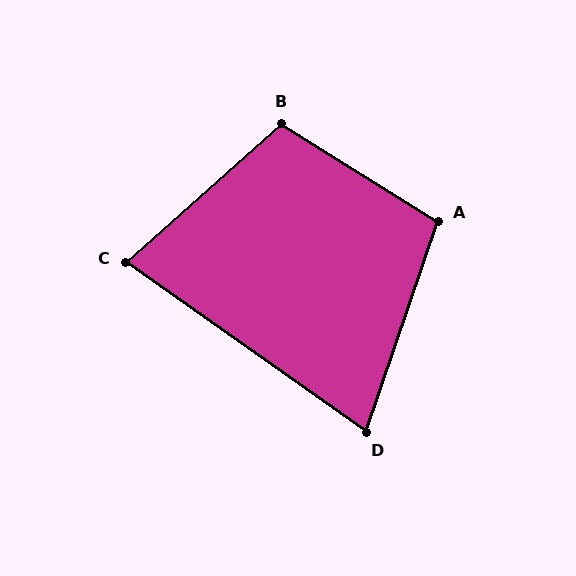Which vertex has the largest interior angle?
B, at approximately 106 degrees.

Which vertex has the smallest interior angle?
D, at approximately 74 degrees.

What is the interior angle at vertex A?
Approximately 103 degrees (obtuse).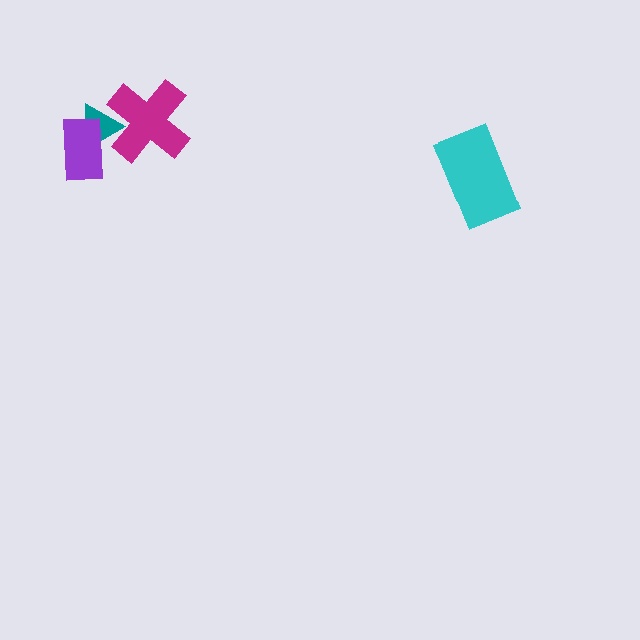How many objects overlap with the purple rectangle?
1 object overlaps with the purple rectangle.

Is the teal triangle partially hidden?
Yes, it is partially covered by another shape.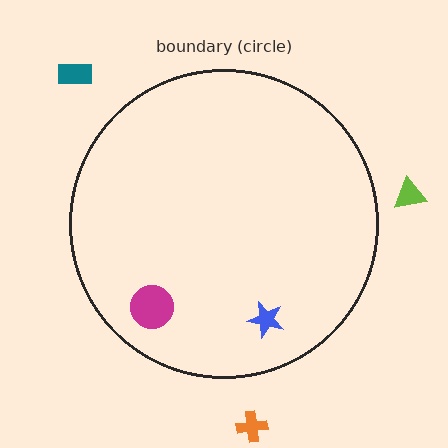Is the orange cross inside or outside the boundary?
Outside.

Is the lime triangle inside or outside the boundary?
Outside.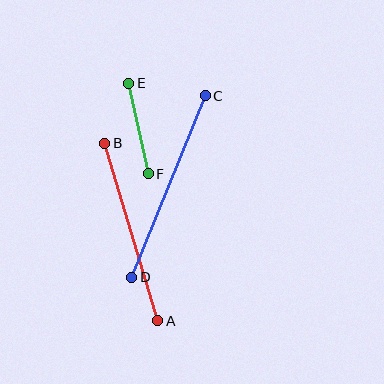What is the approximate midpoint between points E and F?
The midpoint is at approximately (139, 129) pixels.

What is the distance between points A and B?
The distance is approximately 185 pixels.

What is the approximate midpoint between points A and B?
The midpoint is at approximately (131, 232) pixels.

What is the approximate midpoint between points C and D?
The midpoint is at approximately (169, 187) pixels.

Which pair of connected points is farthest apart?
Points C and D are farthest apart.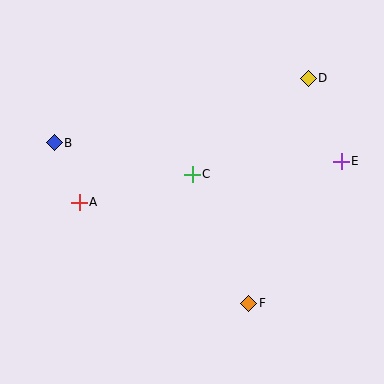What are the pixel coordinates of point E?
Point E is at (341, 161).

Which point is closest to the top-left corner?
Point B is closest to the top-left corner.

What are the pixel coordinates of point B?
Point B is at (54, 142).